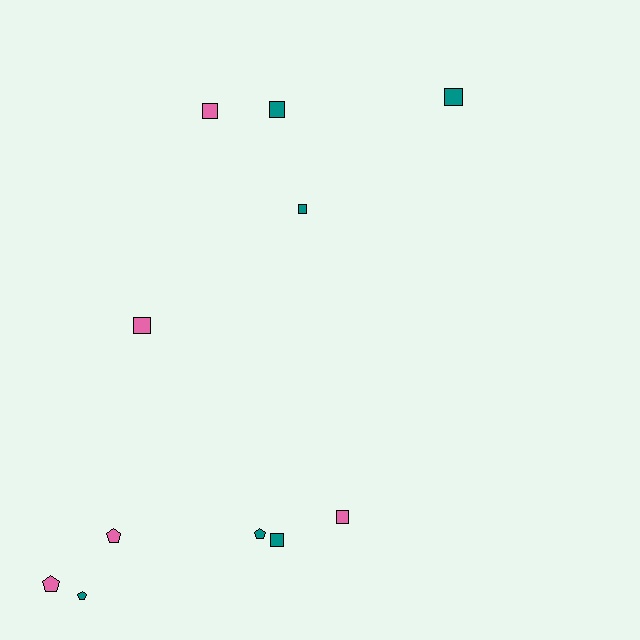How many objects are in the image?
There are 11 objects.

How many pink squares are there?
There are 3 pink squares.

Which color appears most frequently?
Teal, with 6 objects.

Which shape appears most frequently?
Square, with 7 objects.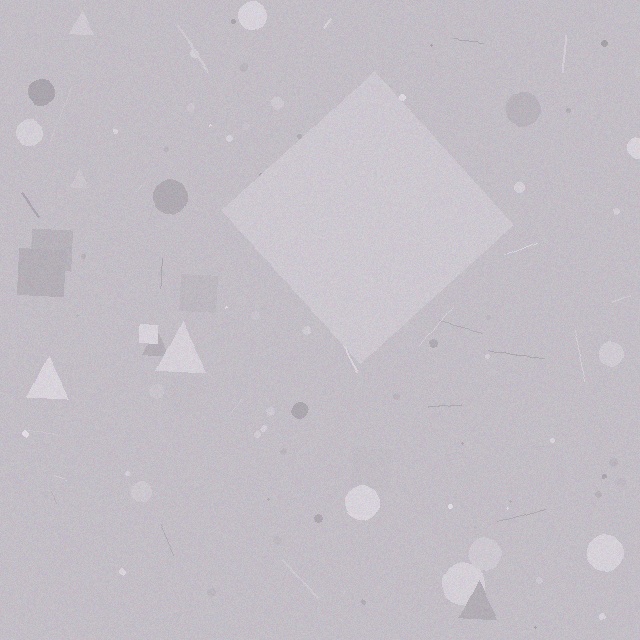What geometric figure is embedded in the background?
A diamond is embedded in the background.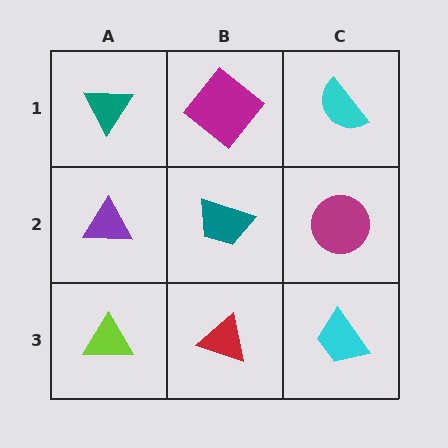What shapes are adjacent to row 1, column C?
A magenta circle (row 2, column C), a magenta diamond (row 1, column B).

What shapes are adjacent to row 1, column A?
A purple triangle (row 2, column A), a magenta diamond (row 1, column B).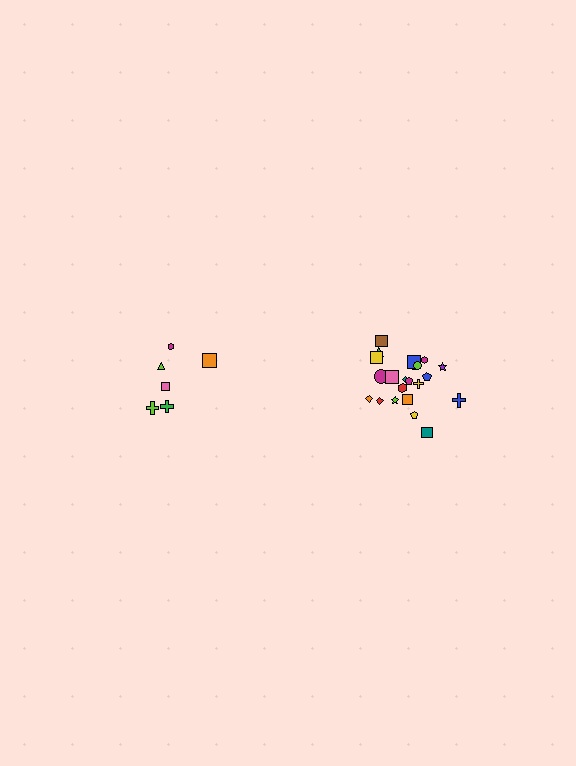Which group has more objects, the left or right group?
The right group.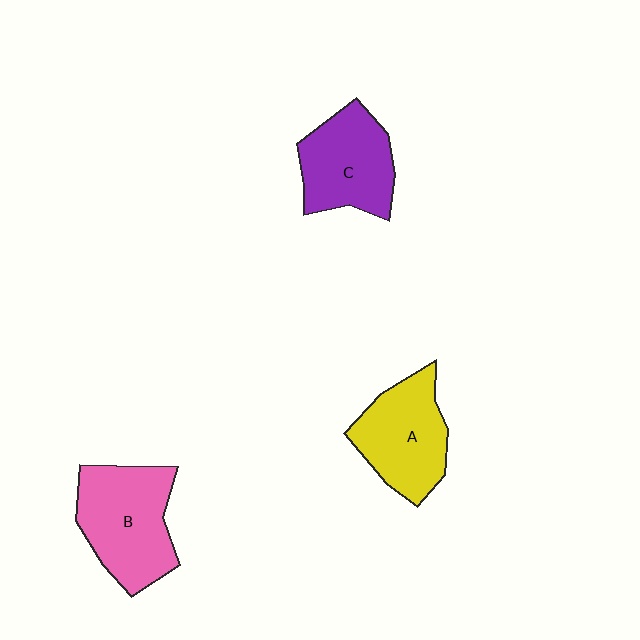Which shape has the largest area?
Shape B (pink).